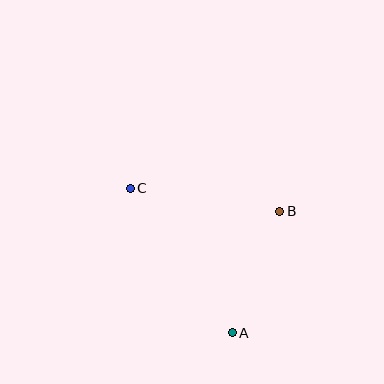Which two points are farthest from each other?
Points A and C are farthest from each other.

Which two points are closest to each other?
Points A and B are closest to each other.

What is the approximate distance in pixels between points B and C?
The distance between B and C is approximately 151 pixels.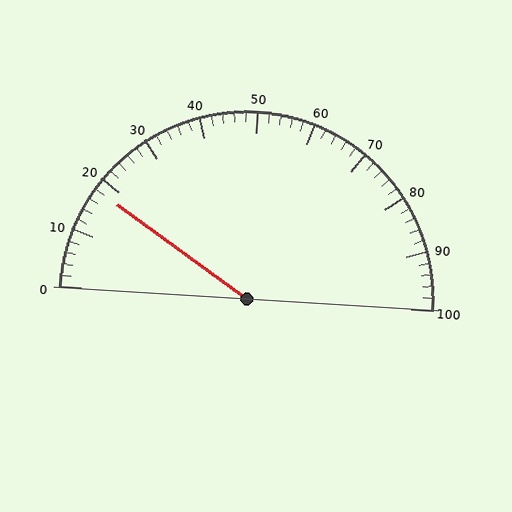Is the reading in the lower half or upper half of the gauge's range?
The reading is in the lower half of the range (0 to 100).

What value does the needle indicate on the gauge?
The needle indicates approximately 18.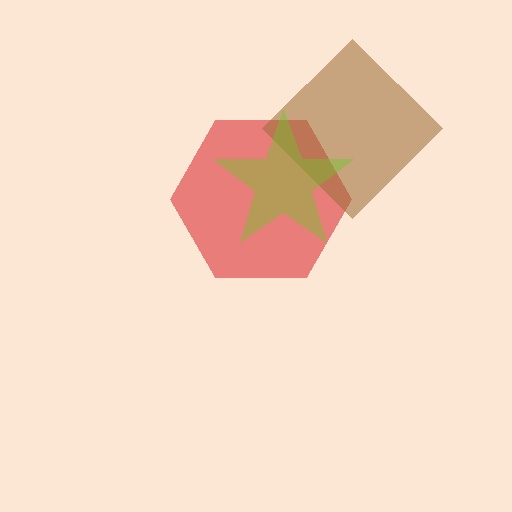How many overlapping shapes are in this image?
There are 3 overlapping shapes in the image.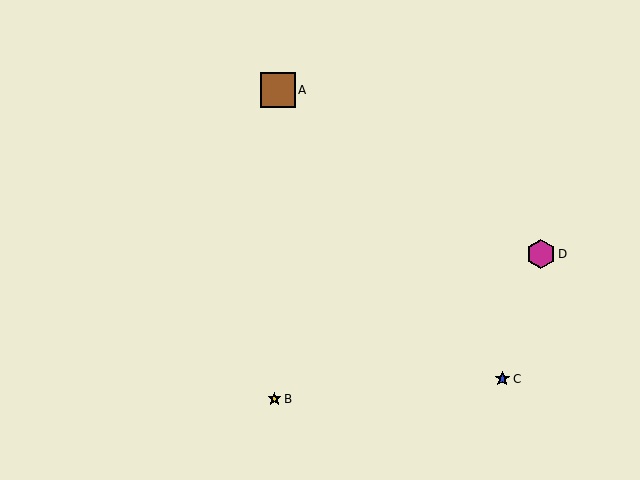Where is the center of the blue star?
The center of the blue star is at (502, 379).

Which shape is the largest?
The brown square (labeled A) is the largest.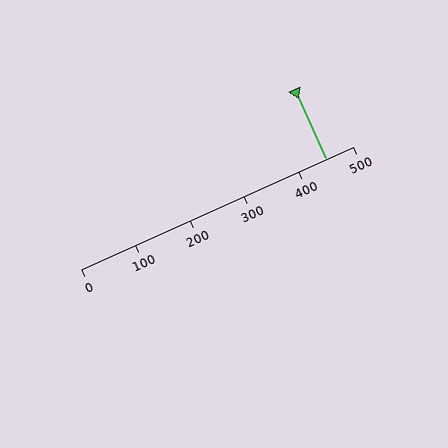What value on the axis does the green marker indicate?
The marker indicates approximately 450.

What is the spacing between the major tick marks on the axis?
The major ticks are spaced 100 apart.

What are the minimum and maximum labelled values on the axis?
The axis runs from 0 to 500.